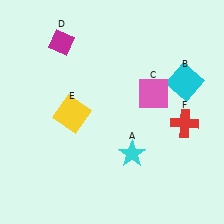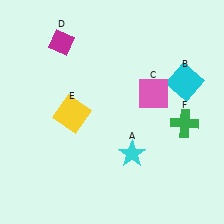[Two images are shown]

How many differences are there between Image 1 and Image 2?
There is 1 difference between the two images.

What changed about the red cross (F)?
In Image 1, F is red. In Image 2, it changed to green.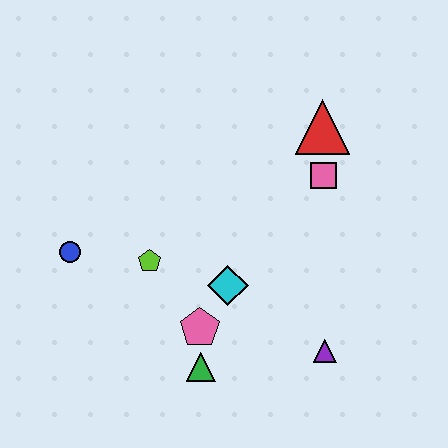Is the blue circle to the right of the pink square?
No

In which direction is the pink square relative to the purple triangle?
The pink square is above the purple triangle.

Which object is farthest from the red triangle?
The blue circle is farthest from the red triangle.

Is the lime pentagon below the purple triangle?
No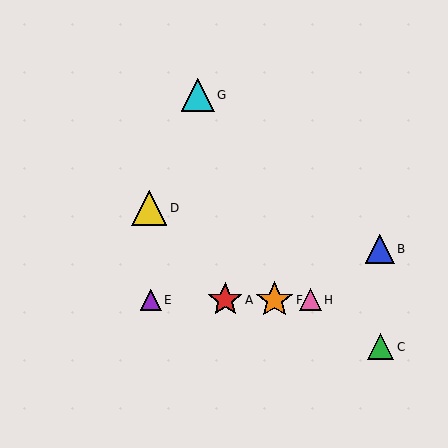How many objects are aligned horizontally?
4 objects (A, E, F, H) are aligned horizontally.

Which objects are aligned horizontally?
Objects A, E, F, H are aligned horizontally.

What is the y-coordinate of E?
Object E is at y≈300.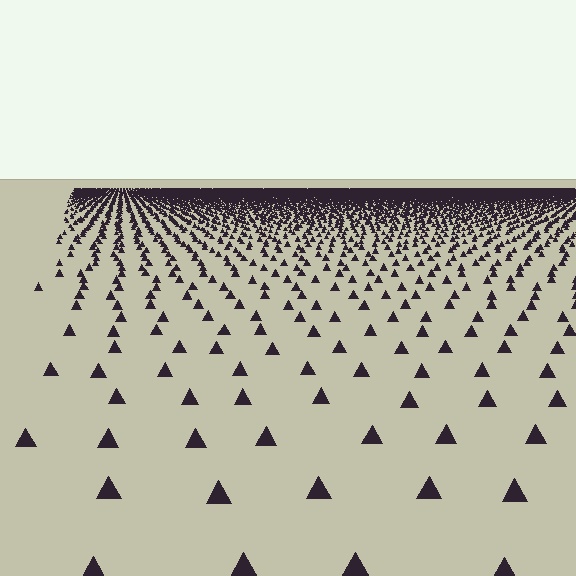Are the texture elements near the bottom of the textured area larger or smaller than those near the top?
Larger. Near the bottom, elements are closer to the viewer and appear at a bigger on-screen size.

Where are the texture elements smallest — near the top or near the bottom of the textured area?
Near the top.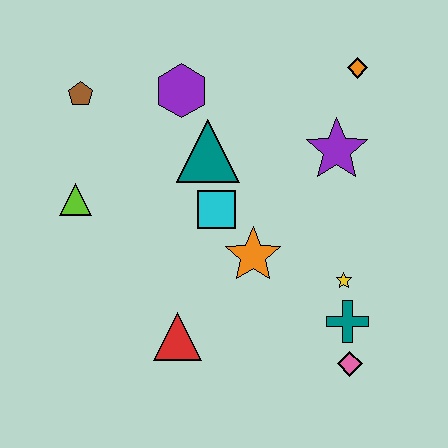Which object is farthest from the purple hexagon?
The pink diamond is farthest from the purple hexagon.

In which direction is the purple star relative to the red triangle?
The purple star is above the red triangle.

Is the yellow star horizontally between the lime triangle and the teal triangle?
No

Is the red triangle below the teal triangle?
Yes